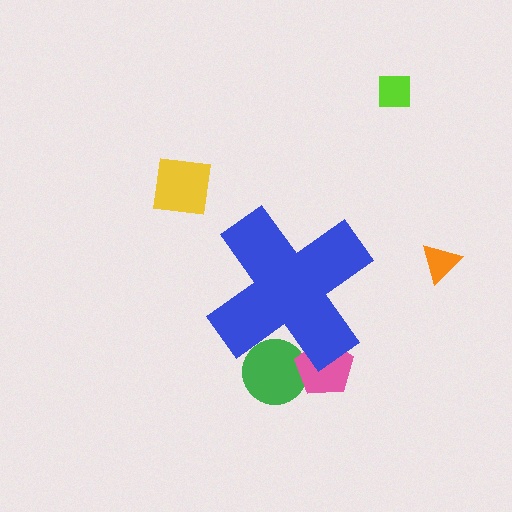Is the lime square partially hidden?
No, the lime square is fully visible.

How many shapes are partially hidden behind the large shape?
2 shapes are partially hidden.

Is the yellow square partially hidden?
No, the yellow square is fully visible.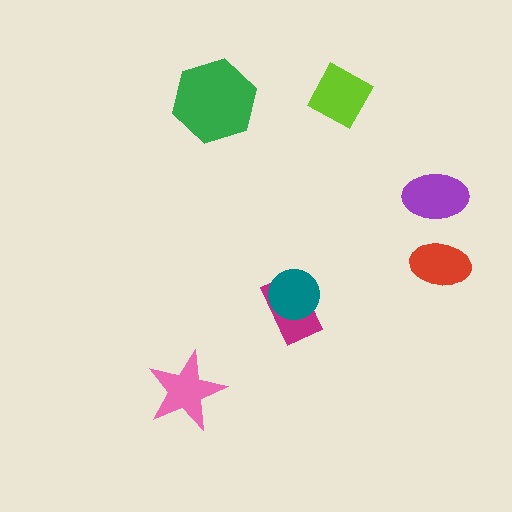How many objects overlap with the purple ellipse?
0 objects overlap with the purple ellipse.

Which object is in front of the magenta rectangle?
The teal circle is in front of the magenta rectangle.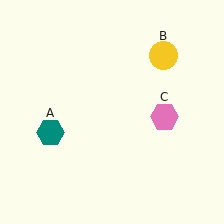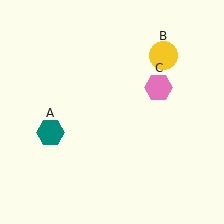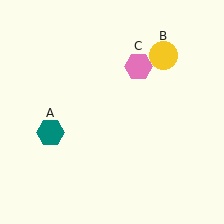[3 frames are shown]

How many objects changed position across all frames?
1 object changed position: pink hexagon (object C).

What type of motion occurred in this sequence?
The pink hexagon (object C) rotated counterclockwise around the center of the scene.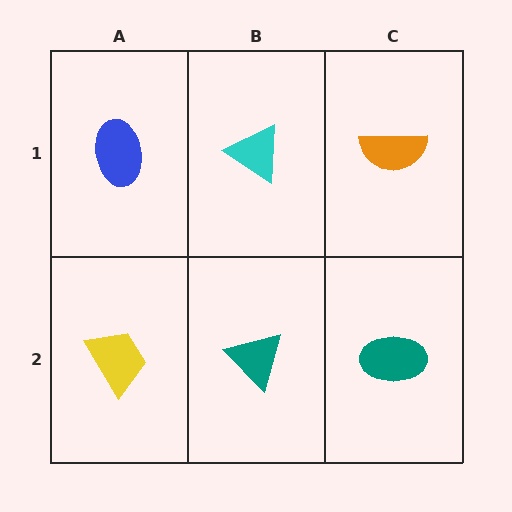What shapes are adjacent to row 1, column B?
A teal triangle (row 2, column B), a blue ellipse (row 1, column A), an orange semicircle (row 1, column C).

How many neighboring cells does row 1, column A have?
2.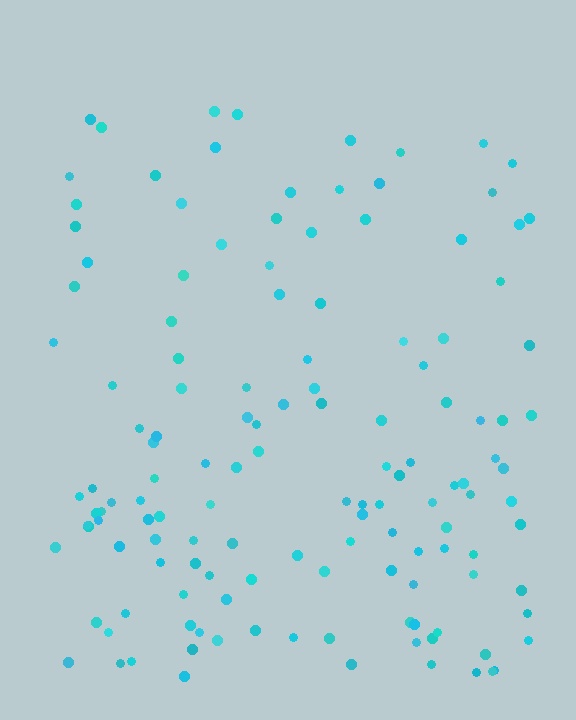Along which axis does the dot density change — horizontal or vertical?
Vertical.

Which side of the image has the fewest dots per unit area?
The top.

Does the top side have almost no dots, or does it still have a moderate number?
Still a moderate number, just noticeably fewer than the bottom.